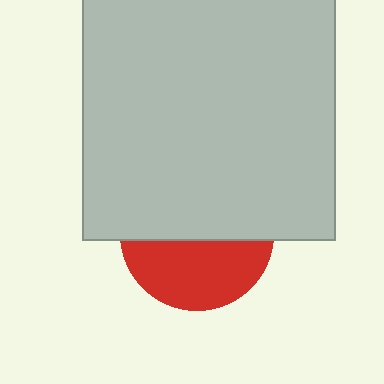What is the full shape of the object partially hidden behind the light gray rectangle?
The partially hidden object is a red circle.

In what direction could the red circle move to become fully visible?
The red circle could move down. That would shift it out from behind the light gray rectangle entirely.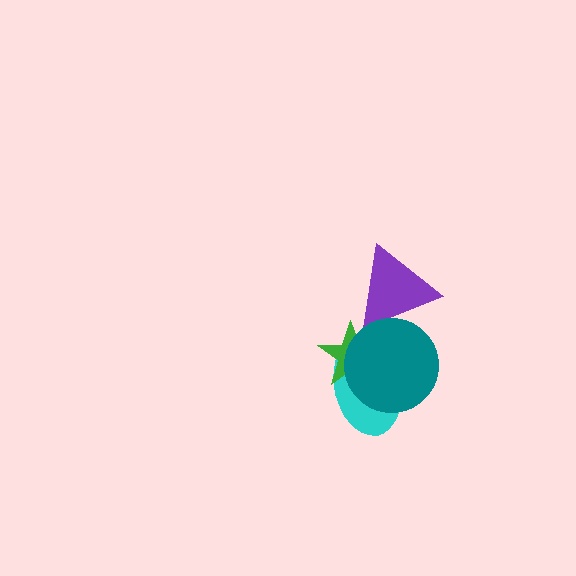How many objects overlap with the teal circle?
3 objects overlap with the teal circle.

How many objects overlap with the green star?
2 objects overlap with the green star.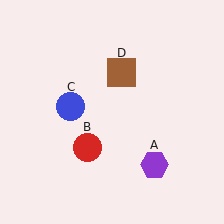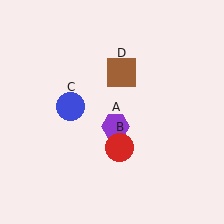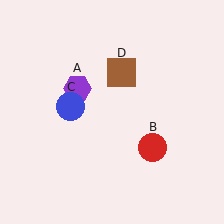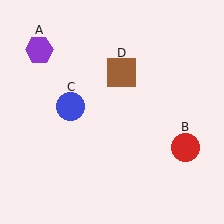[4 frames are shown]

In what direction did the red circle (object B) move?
The red circle (object B) moved right.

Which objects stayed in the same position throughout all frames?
Blue circle (object C) and brown square (object D) remained stationary.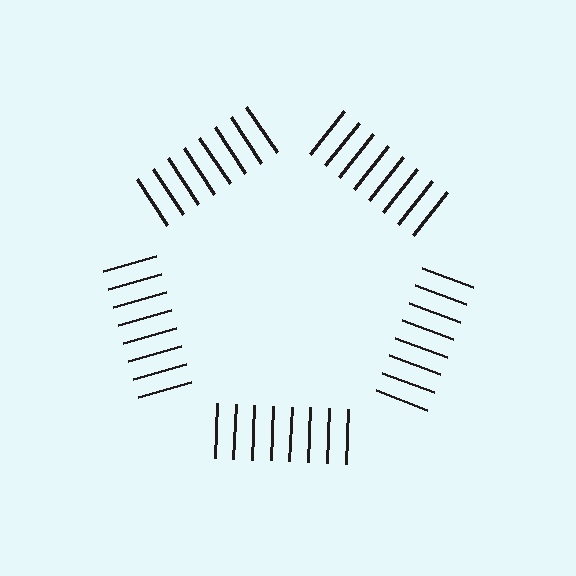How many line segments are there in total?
40 — 8 along each of the 5 edges.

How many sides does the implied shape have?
5 sides — the line-ends trace a pentagon.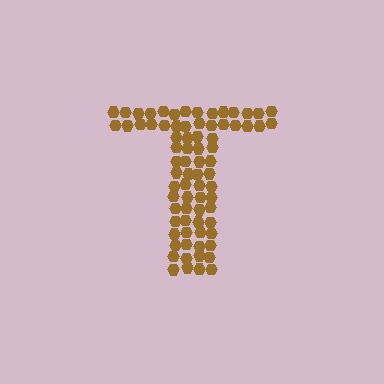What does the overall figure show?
The overall figure shows the letter T.